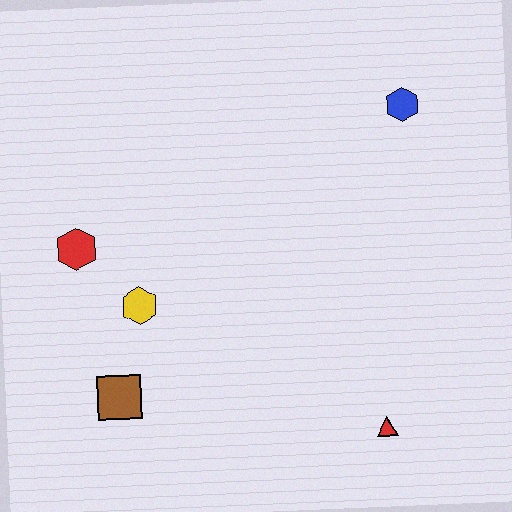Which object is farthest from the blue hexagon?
The brown square is farthest from the blue hexagon.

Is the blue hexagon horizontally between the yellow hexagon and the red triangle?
No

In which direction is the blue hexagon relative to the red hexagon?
The blue hexagon is to the right of the red hexagon.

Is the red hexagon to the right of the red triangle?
No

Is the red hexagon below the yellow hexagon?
No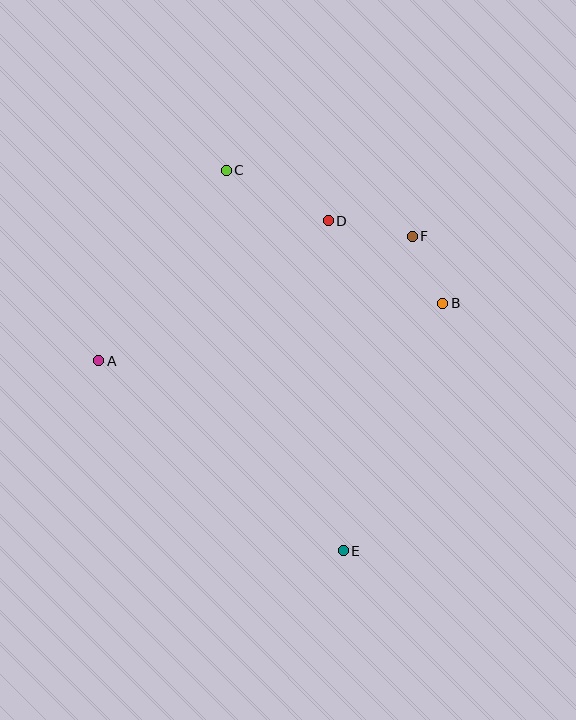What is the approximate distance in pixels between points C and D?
The distance between C and D is approximately 114 pixels.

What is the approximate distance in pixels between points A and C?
The distance between A and C is approximately 229 pixels.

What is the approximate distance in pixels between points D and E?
The distance between D and E is approximately 330 pixels.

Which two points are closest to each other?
Points B and F are closest to each other.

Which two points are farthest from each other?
Points C and E are farthest from each other.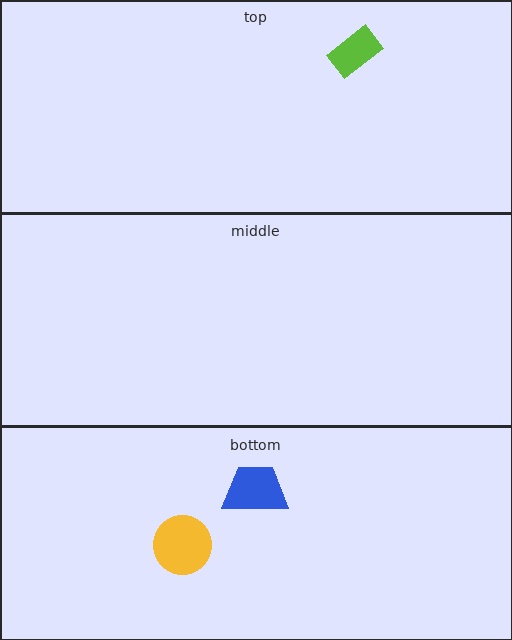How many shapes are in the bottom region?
2.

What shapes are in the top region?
The lime rectangle.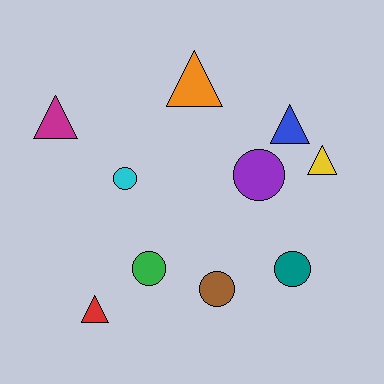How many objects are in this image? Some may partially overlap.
There are 10 objects.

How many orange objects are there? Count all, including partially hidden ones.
There is 1 orange object.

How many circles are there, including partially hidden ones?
There are 5 circles.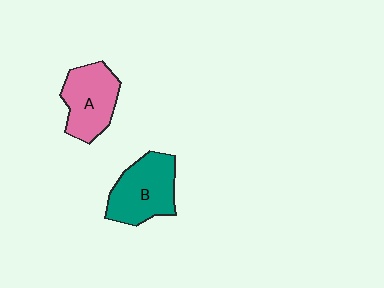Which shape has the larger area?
Shape B (teal).